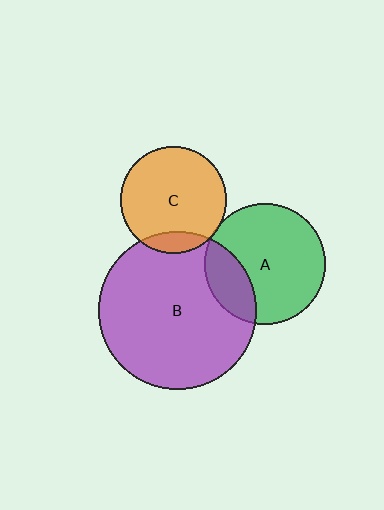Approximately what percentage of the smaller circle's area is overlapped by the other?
Approximately 5%.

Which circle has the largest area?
Circle B (purple).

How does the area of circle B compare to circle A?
Approximately 1.7 times.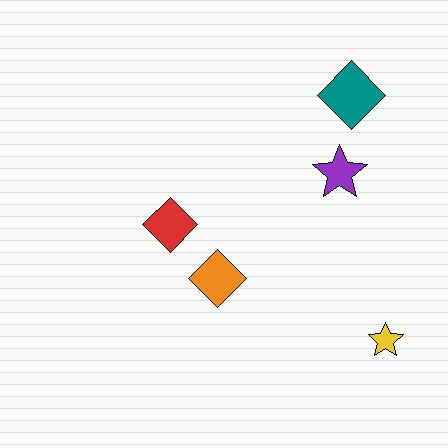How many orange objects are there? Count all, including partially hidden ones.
There is 1 orange object.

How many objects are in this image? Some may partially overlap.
There are 5 objects.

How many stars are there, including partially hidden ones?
There are 2 stars.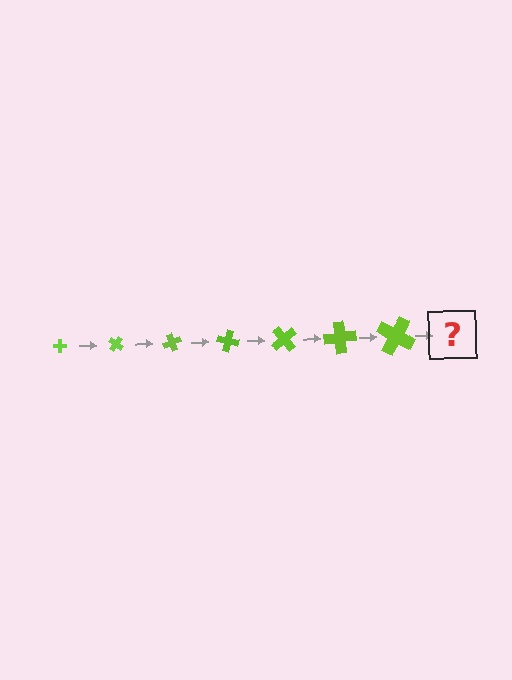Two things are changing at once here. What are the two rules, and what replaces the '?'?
The two rules are that the cross grows larger each step and it rotates 35 degrees each step. The '?' should be a cross, larger than the previous one and rotated 245 degrees from the start.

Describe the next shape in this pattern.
It should be a cross, larger than the previous one and rotated 245 degrees from the start.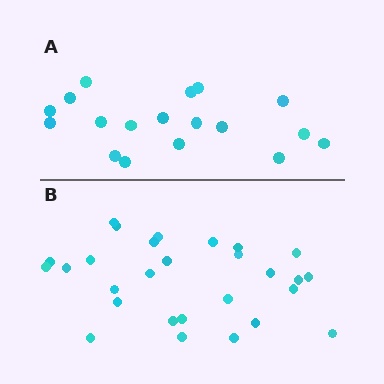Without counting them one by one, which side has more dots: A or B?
Region B (the bottom region) has more dots.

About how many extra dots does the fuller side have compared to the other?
Region B has roughly 10 or so more dots than region A.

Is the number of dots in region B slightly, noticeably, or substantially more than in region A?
Region B has substantially more. The ratio is roughly 1.6 to 1.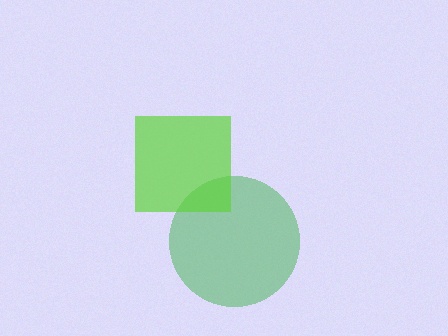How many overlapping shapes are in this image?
There are 2 overlapping shapes in the image.